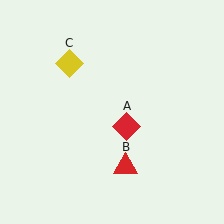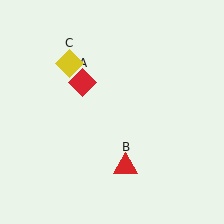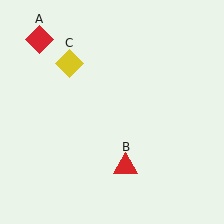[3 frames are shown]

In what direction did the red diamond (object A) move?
The red diamond (object A) moved up and to the left.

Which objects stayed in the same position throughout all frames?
Red triangle (object B) and yellow diamond (object C) remained stationary.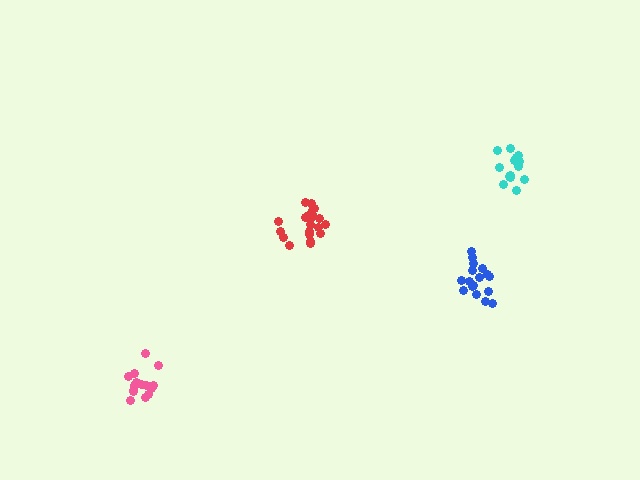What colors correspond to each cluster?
The clusters are colored: pink, cyan, blue, red.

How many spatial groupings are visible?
There are 4 spatial groupings.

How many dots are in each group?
Group 1: 16 dots, Group 2: 15 dots, Group 3: 17 dots, Group 4: 20 dots (68 total).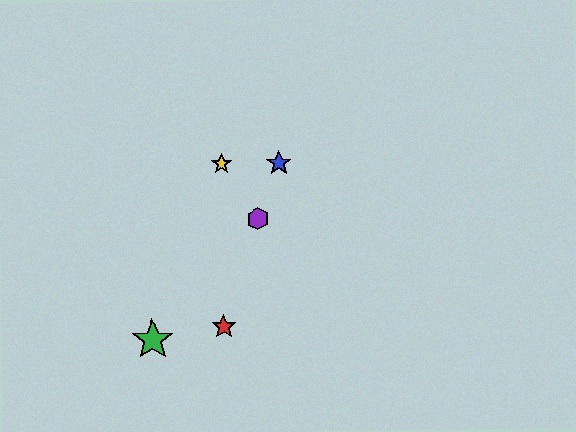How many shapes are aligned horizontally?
2 shapes (the blue star, the yellow star) are aligned horizontally.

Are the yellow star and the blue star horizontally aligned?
Yes, both are at y≈164.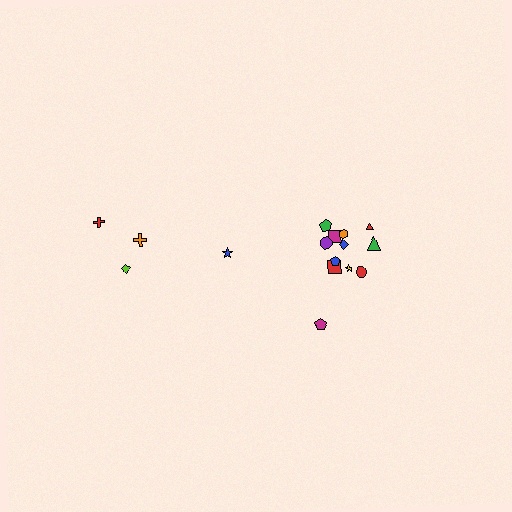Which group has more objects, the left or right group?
The right group.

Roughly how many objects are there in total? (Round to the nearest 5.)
Roughly 15 objects in total.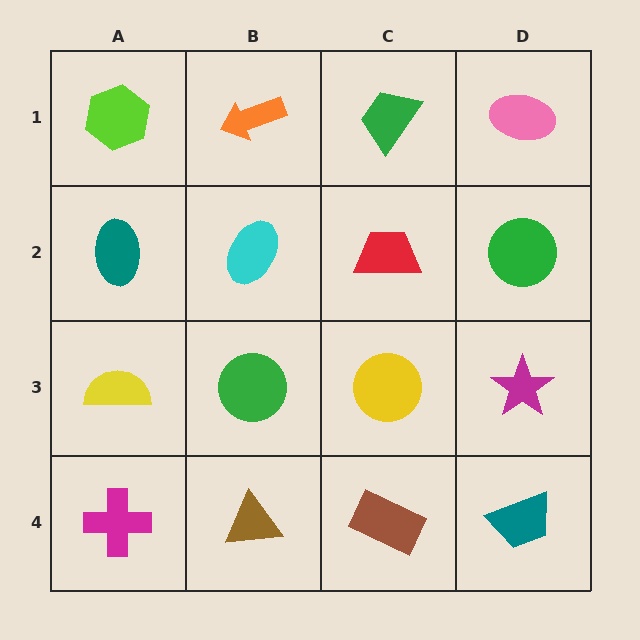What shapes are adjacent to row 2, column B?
An orange arrow (row 1, column B), a green circle (row 3, column B), a teal ellipse (row 2, column A), a red trapezoid (row 2, column C).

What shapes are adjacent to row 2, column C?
A green trapezoid (row 1, column C), a yellow circle (row 3, column C), a cyan ellipse (row 2, column B), a green circle (row 2, column D).